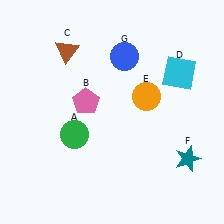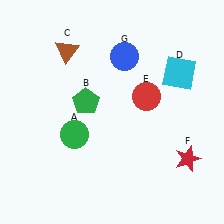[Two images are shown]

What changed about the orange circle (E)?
In Image 1, E is orange. In Image 2, it changed to red.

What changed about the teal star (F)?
In Image 1, F is teal. In Image 2, it changed to red.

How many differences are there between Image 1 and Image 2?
There are 3 differences between the two images.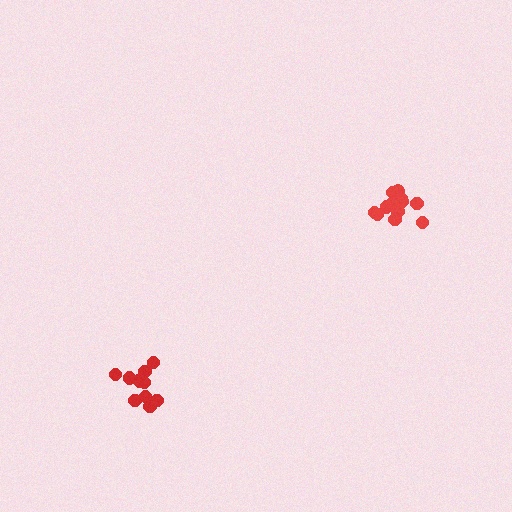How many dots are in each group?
Group 1: 11 dots, Group 2: 12 dots (23 total).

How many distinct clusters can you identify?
There are 2 distinct clusters.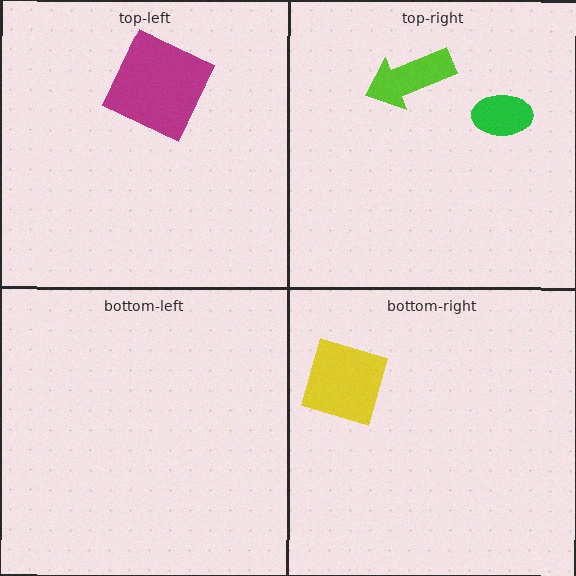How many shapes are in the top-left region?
1.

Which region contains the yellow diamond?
The bottom-right region.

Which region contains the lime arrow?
The top-right region.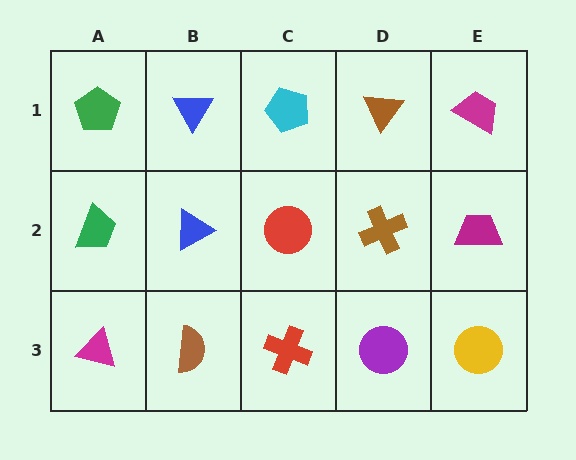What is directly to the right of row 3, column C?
A purple circle.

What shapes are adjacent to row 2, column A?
A green pentagon (row 1, column A), a magenta triangle (row 3, column A), a blue triangle (row 2, column B).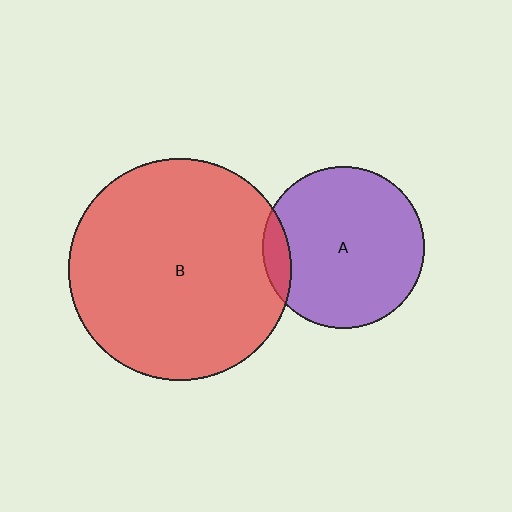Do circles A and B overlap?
Yes.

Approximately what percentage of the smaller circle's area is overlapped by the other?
Approximately 10%.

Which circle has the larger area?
Circle B (red).